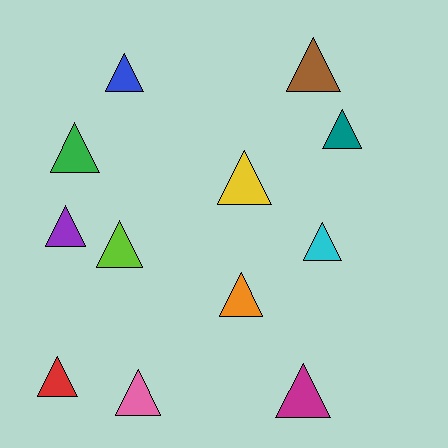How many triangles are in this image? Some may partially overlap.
There are 12 triangles.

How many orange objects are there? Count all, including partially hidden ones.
There is 1 orange object.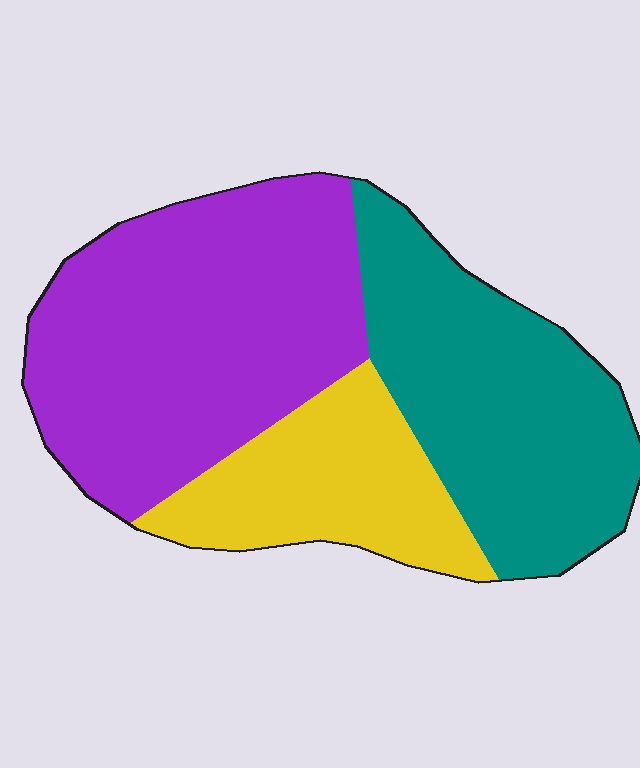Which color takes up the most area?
Purple, at roughly 45%.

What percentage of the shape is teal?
Teal takes up about one third (1/3) of the shape.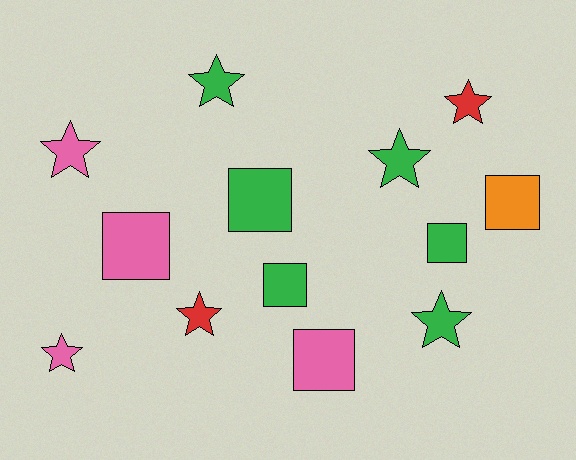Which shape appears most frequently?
Star, with 7 objects.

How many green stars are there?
There are 3 green stars.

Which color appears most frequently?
Green, with 6 objects.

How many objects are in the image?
There are 13 objects.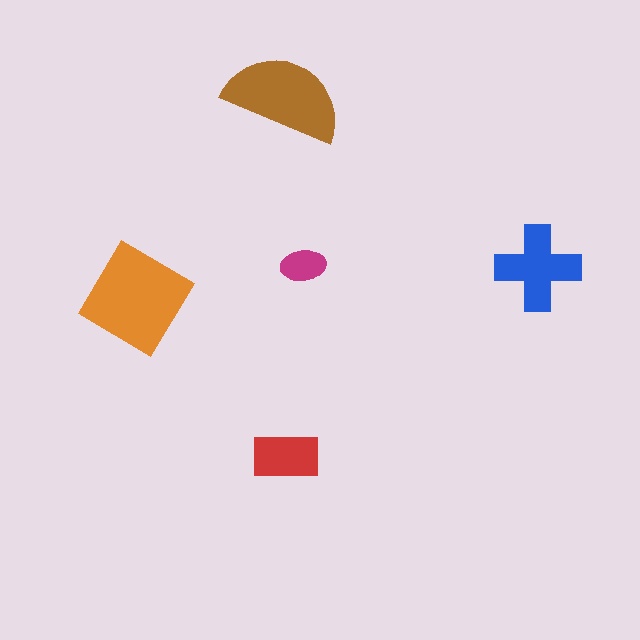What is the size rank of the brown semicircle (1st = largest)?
2nd.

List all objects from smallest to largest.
The magenta ellipse, the red rectangle, the blue cross, the brown semicircle, the orange diamond.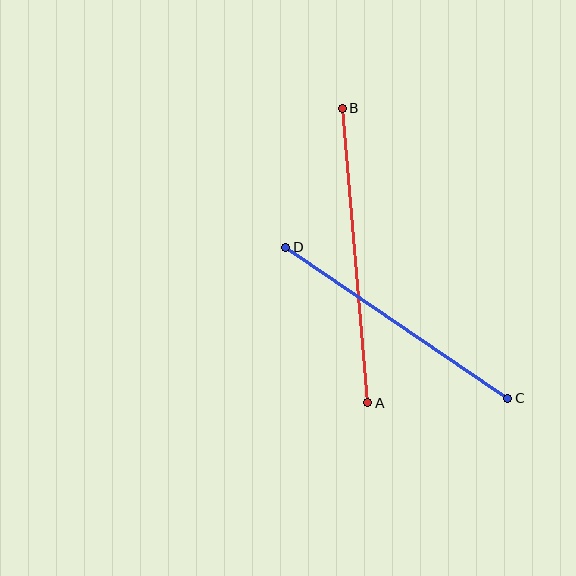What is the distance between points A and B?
The distance is approximately 295 pixels.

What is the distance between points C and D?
The distance is approximately 269 pixels.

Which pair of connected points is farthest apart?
Points A and B are farthest apart.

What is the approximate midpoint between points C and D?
The midpoint is at approximately (397, 323) pixels.